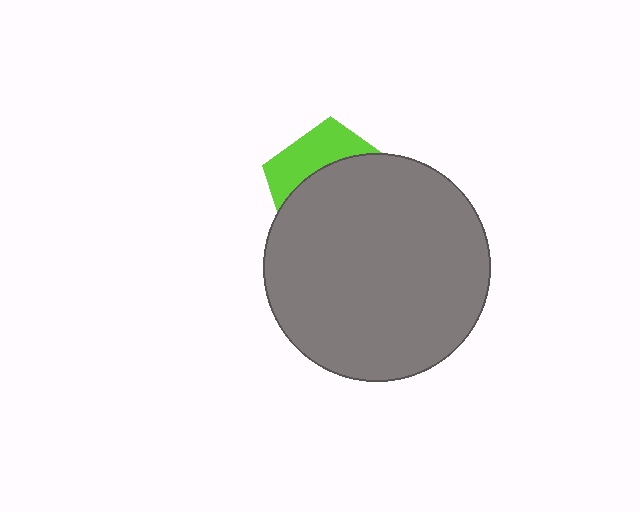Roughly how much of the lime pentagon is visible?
A small part of it is visible (roughly 33%).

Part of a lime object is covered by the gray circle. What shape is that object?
It is a pentagon.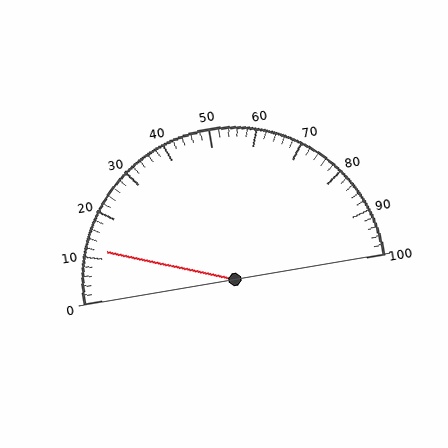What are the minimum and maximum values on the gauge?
The gauge ranges from 0 to 100.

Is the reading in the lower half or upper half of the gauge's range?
The reading is in the lower half of the range (0 to 100).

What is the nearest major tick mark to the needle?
The nearest major tick mark is 10.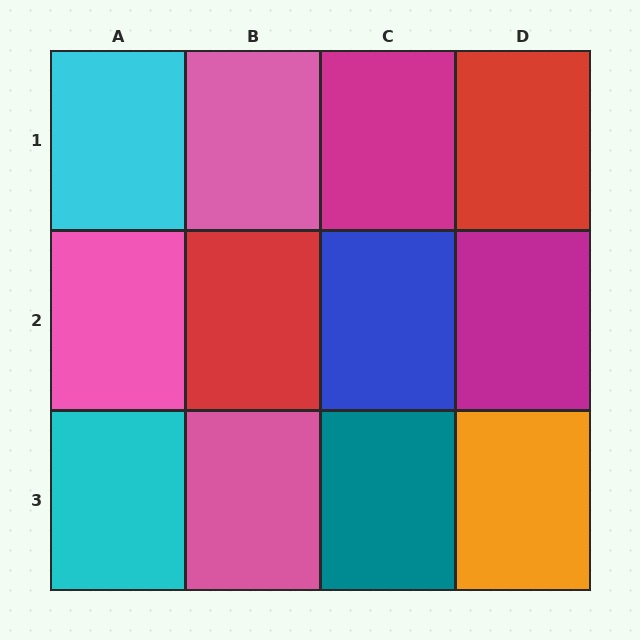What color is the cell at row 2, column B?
Red.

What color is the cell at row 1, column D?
Red.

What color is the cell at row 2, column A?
Pink.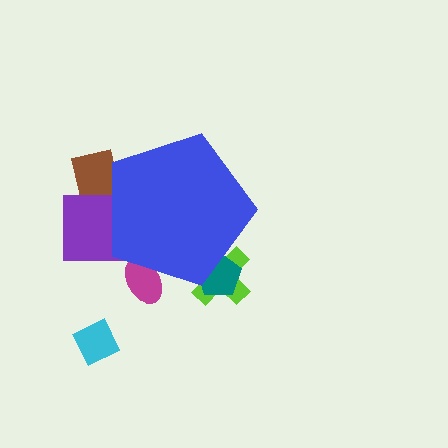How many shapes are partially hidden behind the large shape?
5 shapes are partially hidden.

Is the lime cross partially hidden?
Yes, the lime cross is partially hidden behind the blue pentagon.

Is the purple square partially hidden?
Yes, the purple square is partially hidden behind the blue pentagon.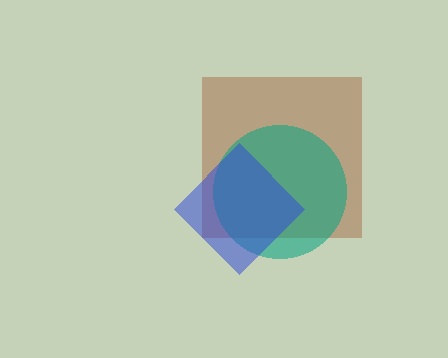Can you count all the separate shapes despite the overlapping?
Yes, there are 3 separate shapes.